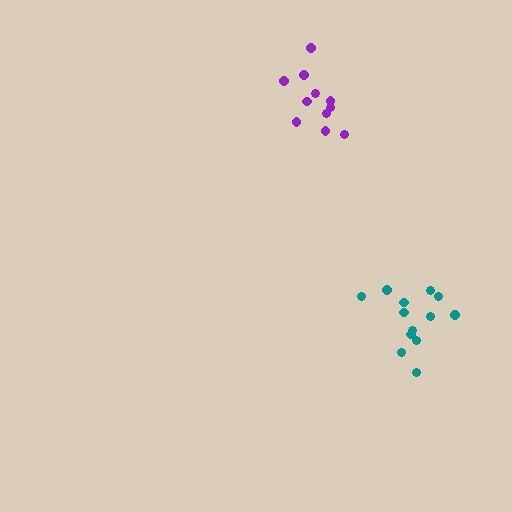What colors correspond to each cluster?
The clusters are colored: purple, teal.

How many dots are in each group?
Group 1: 11 dots, Group 2: 13 dots (24 total).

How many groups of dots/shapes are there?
There are 2 groups.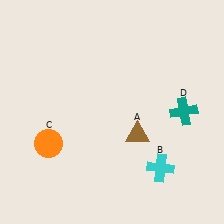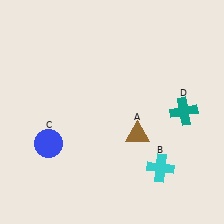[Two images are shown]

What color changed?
The circle (C) changed from orange in Image 1 to blue in Image 2.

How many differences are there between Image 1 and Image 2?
There is 1 difference between the two images.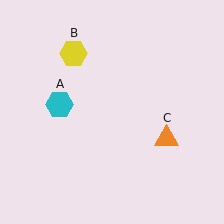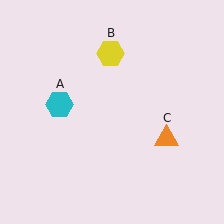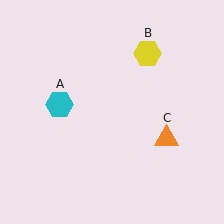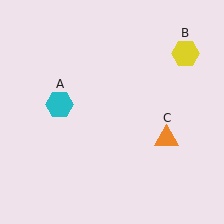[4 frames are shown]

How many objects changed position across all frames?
1 object changed position: yellow hexagon (object B).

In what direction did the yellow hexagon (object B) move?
The yellow hexagon (object B) moved right.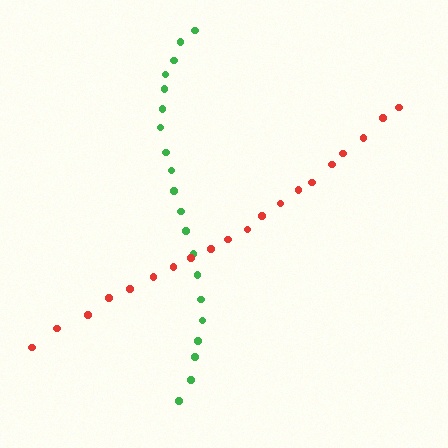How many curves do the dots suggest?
There are 2 distinct paths.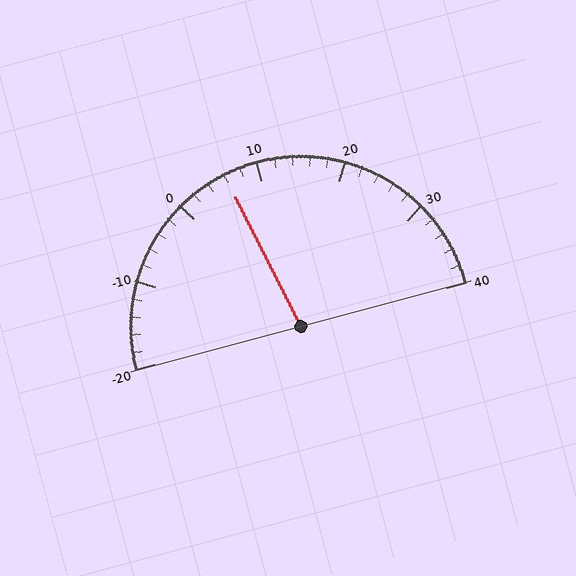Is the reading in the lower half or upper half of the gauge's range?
The reading is in the lower half of the range (-20 to 40).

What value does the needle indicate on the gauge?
The needle indicates approximately 6.